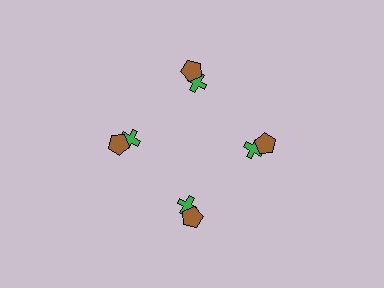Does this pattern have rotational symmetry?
Yes, this pattern has 4-fold rotational symmetry. It looks the same after rotating 90 degrees around the center.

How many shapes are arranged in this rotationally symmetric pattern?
There are 8 shapes, arranged in 4 groups of 2.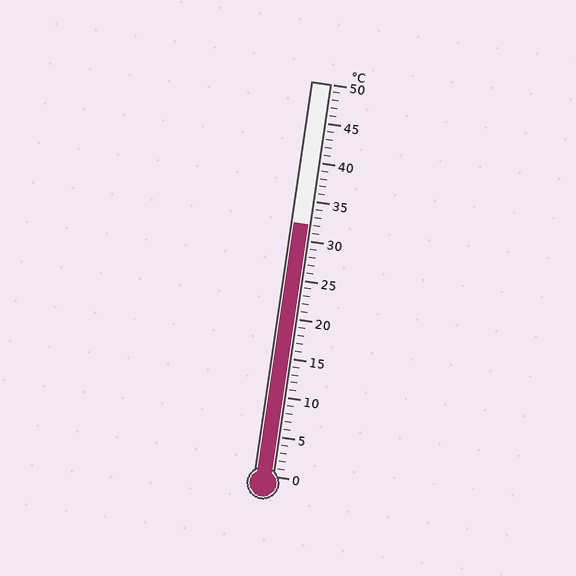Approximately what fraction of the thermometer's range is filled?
The thermometer is filled to approximately 65% of its range.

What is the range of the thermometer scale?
The thermometer scale ranges from 0°C to 50°C.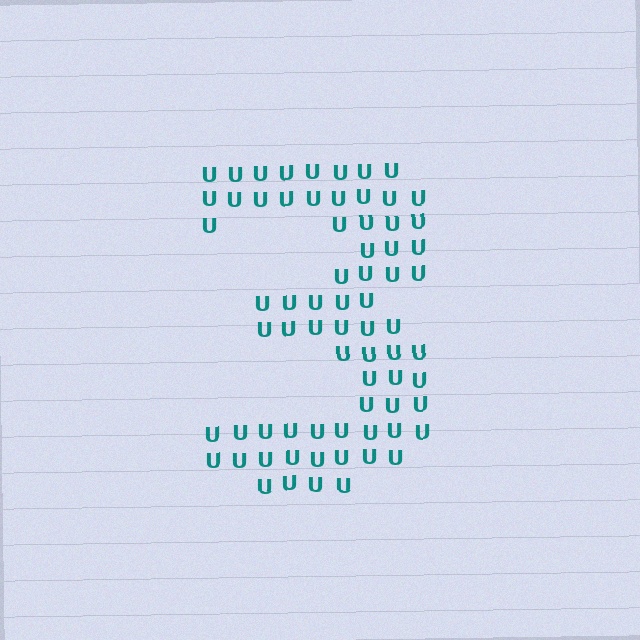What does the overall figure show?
The overall figure shows the digit 3.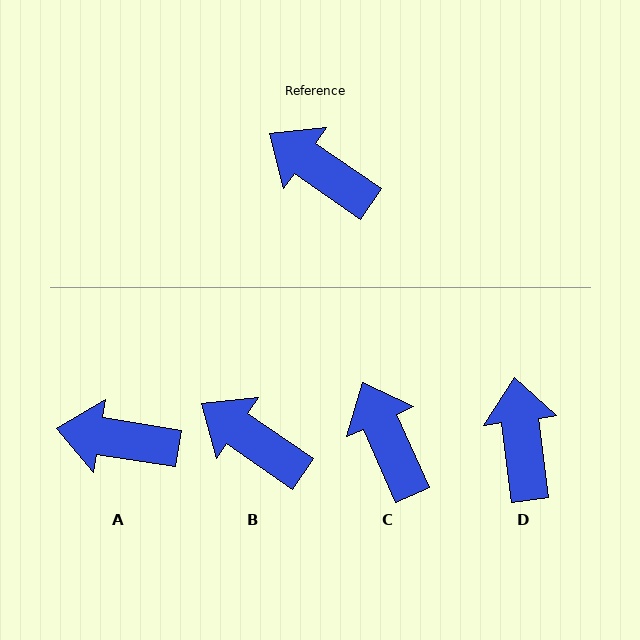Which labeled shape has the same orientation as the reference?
B.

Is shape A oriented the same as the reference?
No, it is off by about 26 degrees.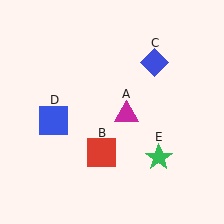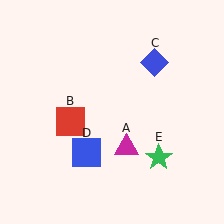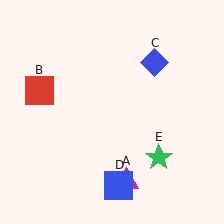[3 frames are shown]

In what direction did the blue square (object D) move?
The blue square (object D) moved down and to the right.